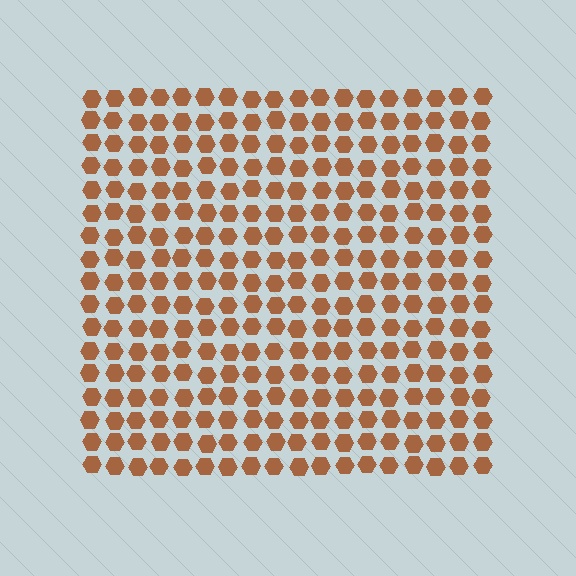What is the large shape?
The large shape is a square.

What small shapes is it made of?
It is made of small hexagons.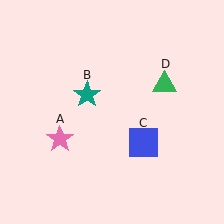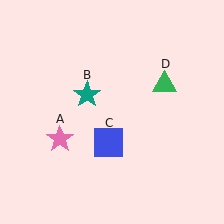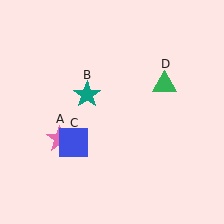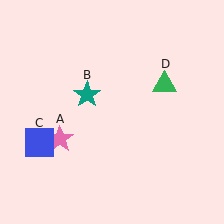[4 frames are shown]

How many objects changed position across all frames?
1 object changed position: blue square (object C).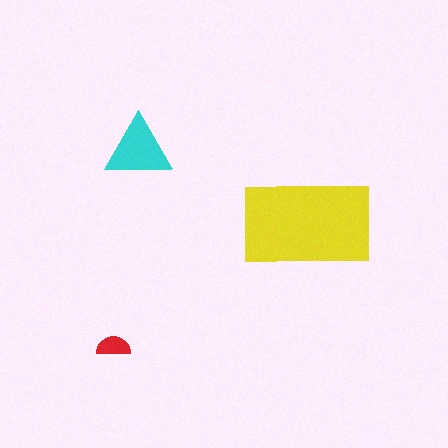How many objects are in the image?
There are 3 objects in the image.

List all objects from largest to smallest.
The yellow rectangle, the cyan triangle, the red semicircle.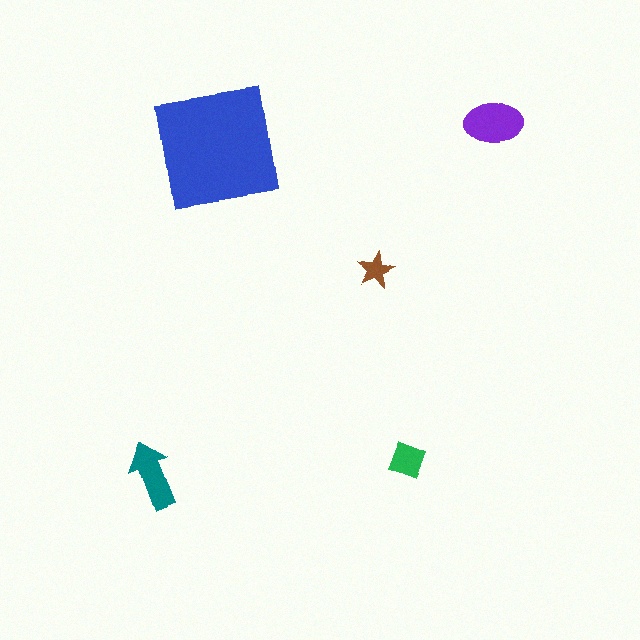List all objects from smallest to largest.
The brown star, the green diamond, the teal arrow, the purple ellipse, the blue square.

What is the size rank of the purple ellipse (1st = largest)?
2nd.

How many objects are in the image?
There are 5 objects in the image.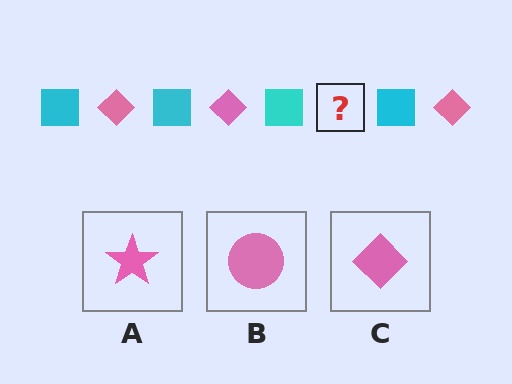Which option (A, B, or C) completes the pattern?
C.